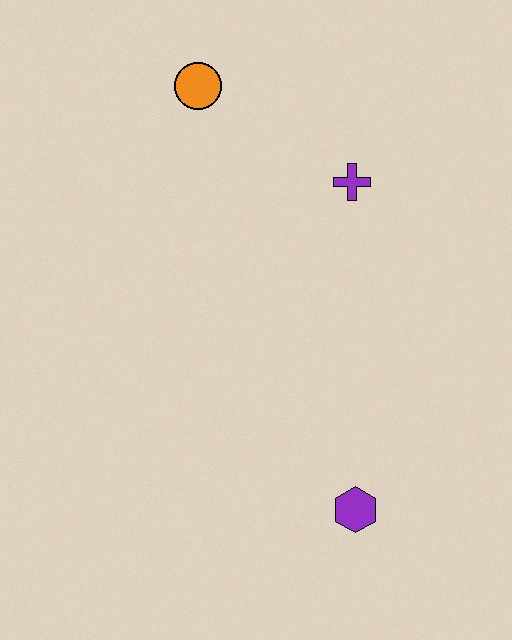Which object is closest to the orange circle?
The purple cross is closest to the orange circle.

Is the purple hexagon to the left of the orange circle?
No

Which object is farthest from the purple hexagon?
The orange circle is farthest from the purple hexagon.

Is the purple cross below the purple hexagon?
No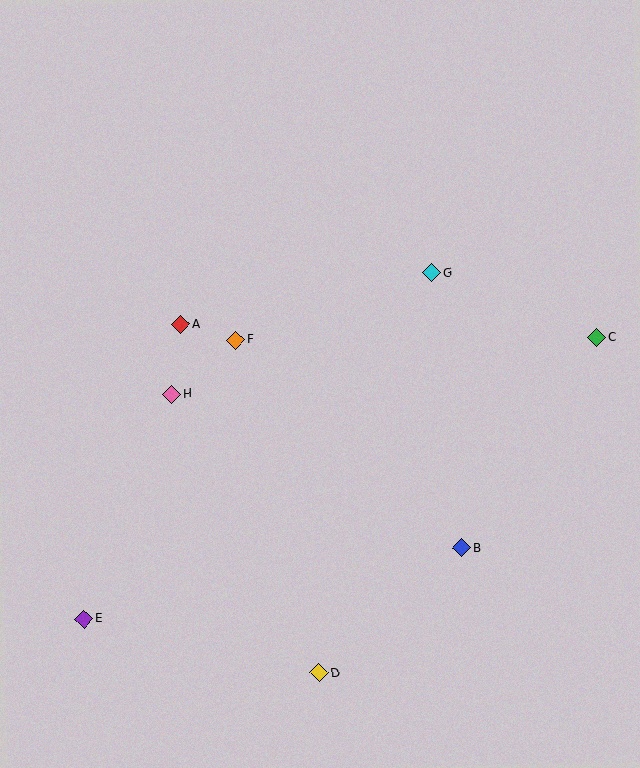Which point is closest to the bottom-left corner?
Point E is closest to the bottom-left corner.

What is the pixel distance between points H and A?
The distance between H and A is 70 pixels.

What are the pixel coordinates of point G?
Point G is at (431, 273).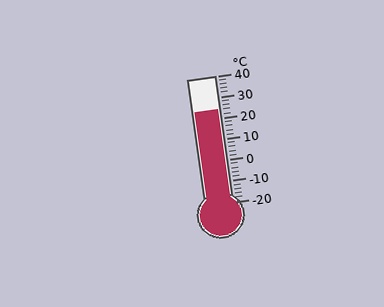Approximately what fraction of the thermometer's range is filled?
The thermometer is filled to approximately 75% of its range.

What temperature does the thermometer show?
The thermometer shows approximately 24°C.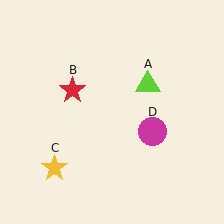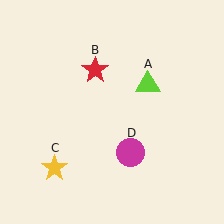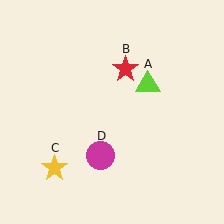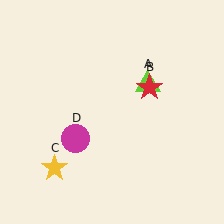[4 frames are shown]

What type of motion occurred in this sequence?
The red star (object B), magenta circle (object D) rotated clockwise around the center of the scene.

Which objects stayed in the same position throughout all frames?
Lime triangle (object A) and yellow star (object C) remained stationary.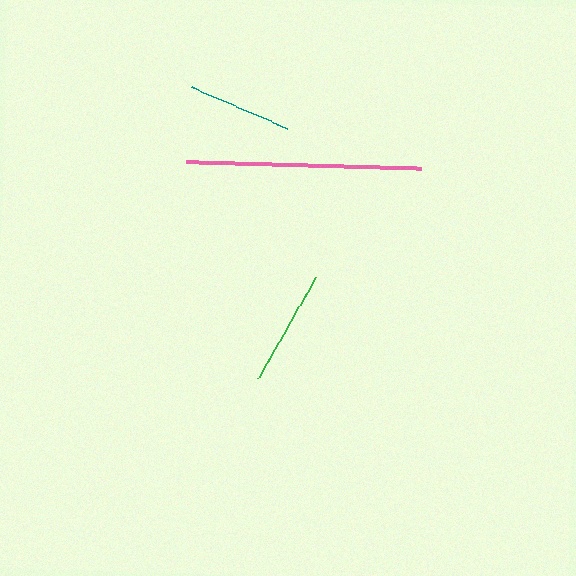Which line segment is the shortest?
The teal line is the shortest at approximately 105 pixels.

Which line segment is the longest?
The pink line is the longest at approximately 234 pixels.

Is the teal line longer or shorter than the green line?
The green line is longer than the teal line.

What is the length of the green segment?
The green segment is approximately 116 pixels long.